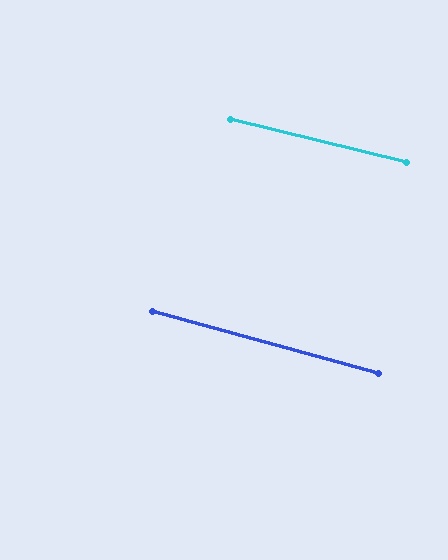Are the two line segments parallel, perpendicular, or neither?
Parallel — their directions differ by only 1.4°.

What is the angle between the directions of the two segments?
Approximately 1 degree.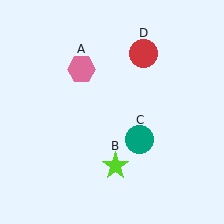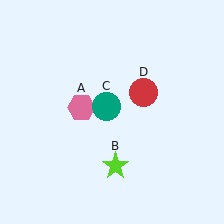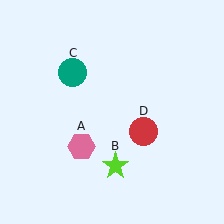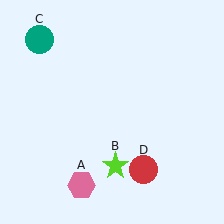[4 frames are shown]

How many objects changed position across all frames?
3 objects changed position: pink hexagon (object A), teal circle (object C), red circle (object D).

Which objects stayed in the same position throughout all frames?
Lime star (object B) remained stationary.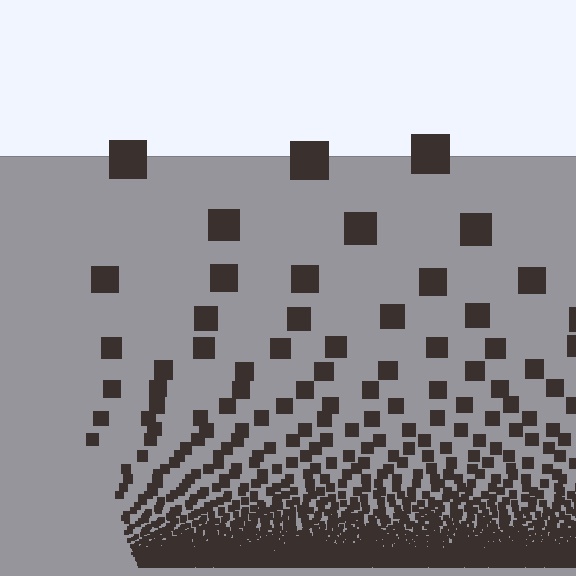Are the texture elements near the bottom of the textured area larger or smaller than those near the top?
Smaller. The gradient is inverted — elements near the bottom are smaller and denser.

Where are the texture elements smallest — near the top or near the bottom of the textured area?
Near the bottom.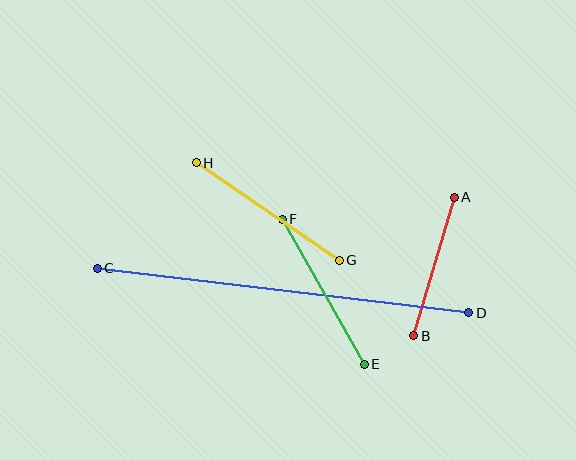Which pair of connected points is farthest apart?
Points C and D are farthest apart.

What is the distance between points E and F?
The distance is approximately 167 pixels.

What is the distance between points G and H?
The distance is approximately 173 pixels.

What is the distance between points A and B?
The distance is approximately 144 pixels.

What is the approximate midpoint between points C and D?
The midpoint is at approximately (283, 290) pixels.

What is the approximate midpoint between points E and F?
The midpoint is at approximately (323, 292) pixels.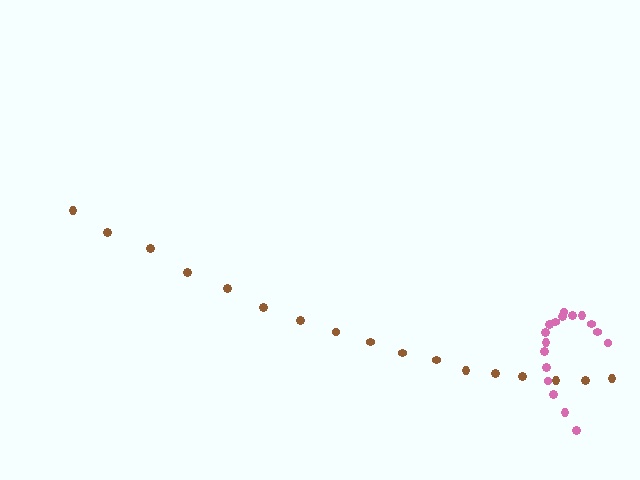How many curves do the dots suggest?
There are 2 distinct paths.